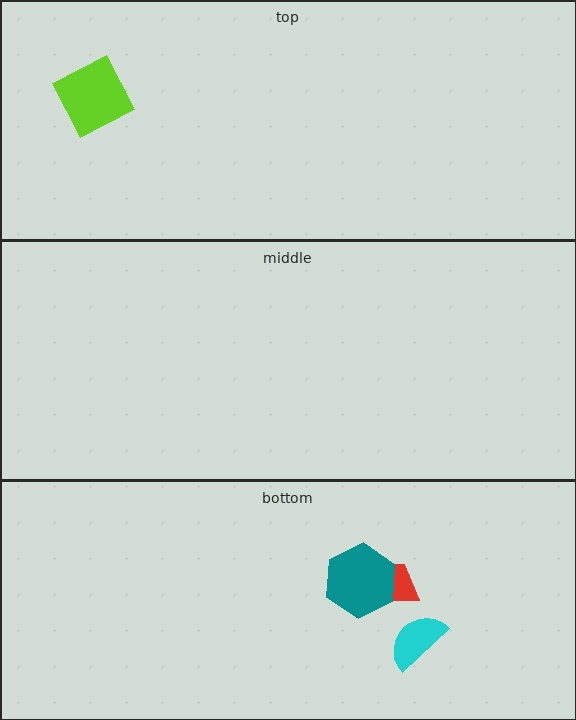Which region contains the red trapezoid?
The bottom region.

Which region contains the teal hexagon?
The bottom region.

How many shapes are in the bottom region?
3.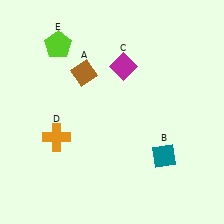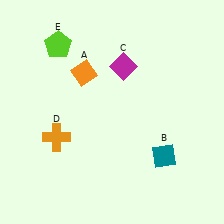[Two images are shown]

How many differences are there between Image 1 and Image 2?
There is 1 difference between the two images.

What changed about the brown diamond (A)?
In Image 1, A is brown. In Image 2, it changed to orange.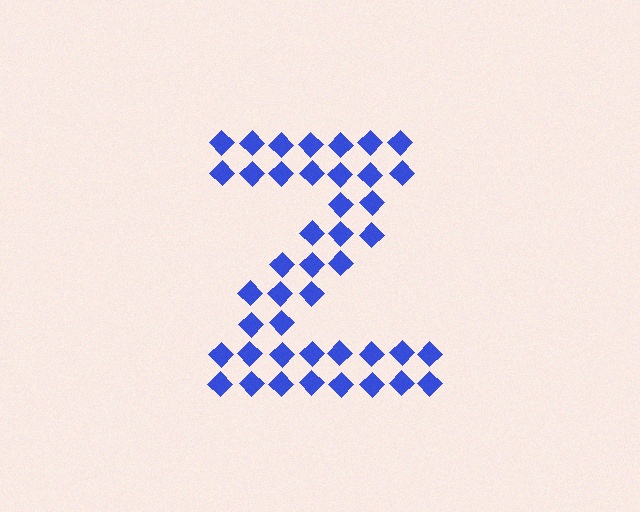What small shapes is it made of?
It is made of small diamonds.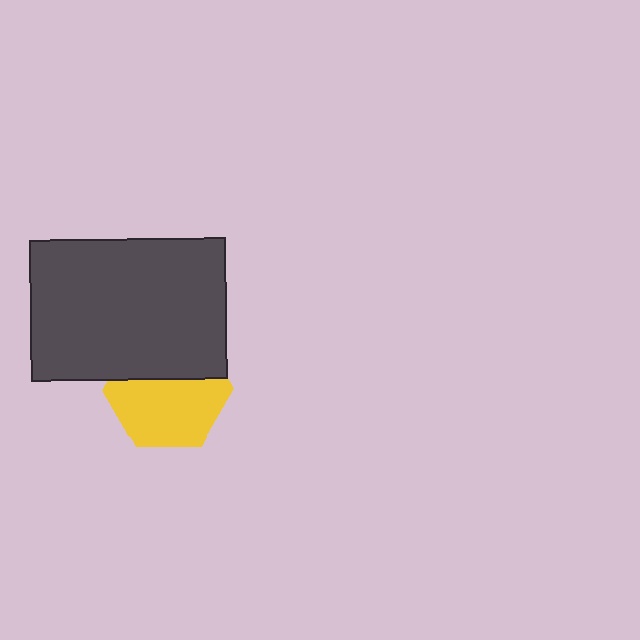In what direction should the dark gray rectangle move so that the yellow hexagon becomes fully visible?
The dark gray rectangle should move up. That is the shortest direction to clear the overlap and leave the yellow hexagon fully visible.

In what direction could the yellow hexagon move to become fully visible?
The yellow hexagon could move down. That would shift it out from behind the dark gray rectangle entirely.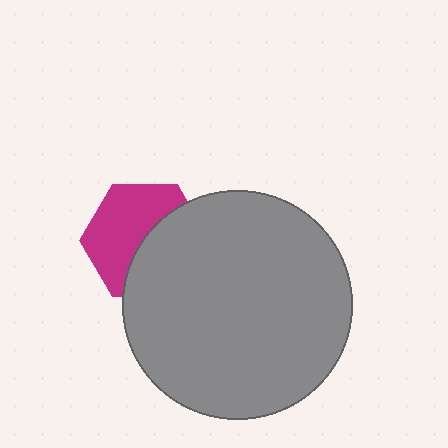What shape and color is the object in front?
The object in front is a gray circle.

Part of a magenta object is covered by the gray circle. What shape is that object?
It is a hexagon.